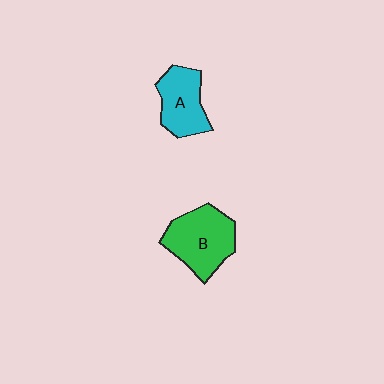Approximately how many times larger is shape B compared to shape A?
Approximately 1.3 times.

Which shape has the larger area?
Shape B (green).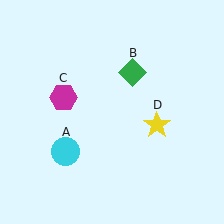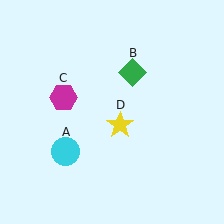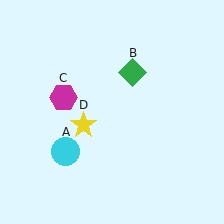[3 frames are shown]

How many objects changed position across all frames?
1 object changed position: yellow star (object D).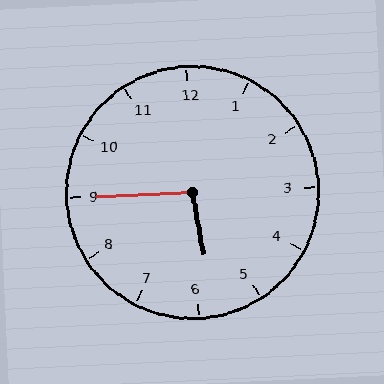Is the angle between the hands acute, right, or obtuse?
It is obtuse.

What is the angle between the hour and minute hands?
Approximately 98 degrees.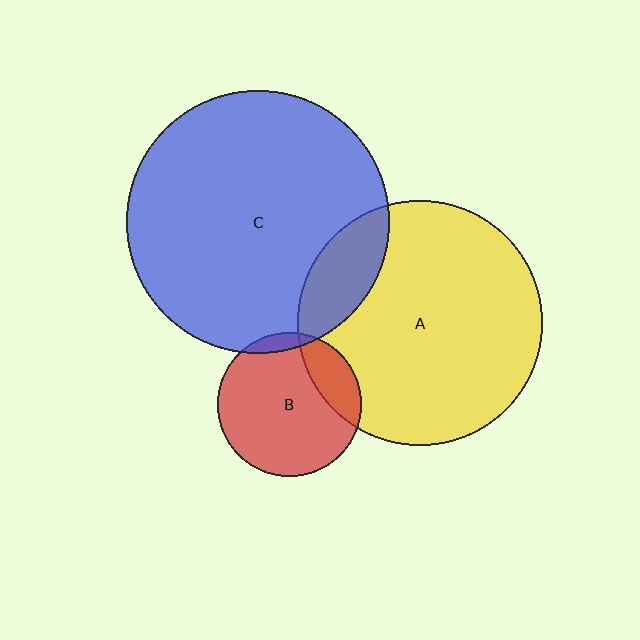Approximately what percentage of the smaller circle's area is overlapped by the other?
Approximately 15%.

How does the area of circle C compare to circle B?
Approximately 3.4 times.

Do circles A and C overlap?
Yes.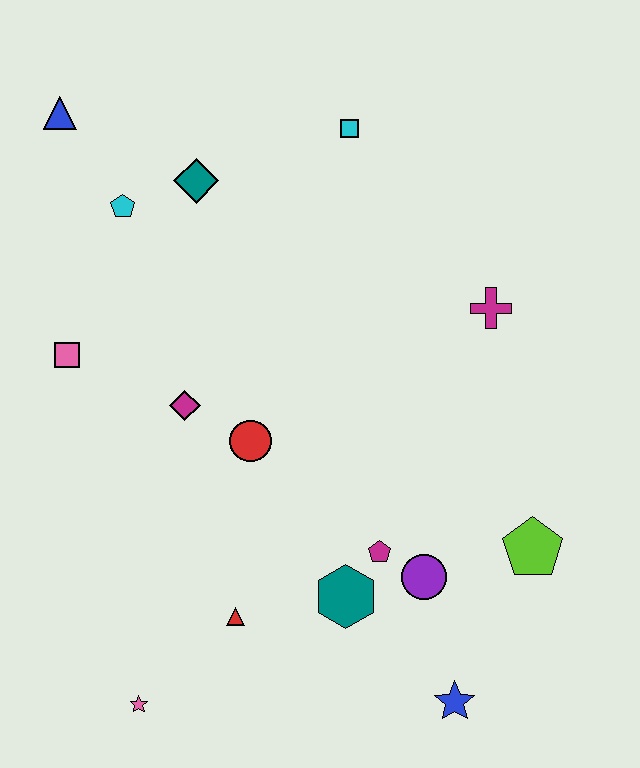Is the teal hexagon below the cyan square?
Yes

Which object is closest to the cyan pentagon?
The teal diamond is closest to the cyan pentagon.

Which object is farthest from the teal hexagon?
The blue triangle is farthest from the teal hexagon.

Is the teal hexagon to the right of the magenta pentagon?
No